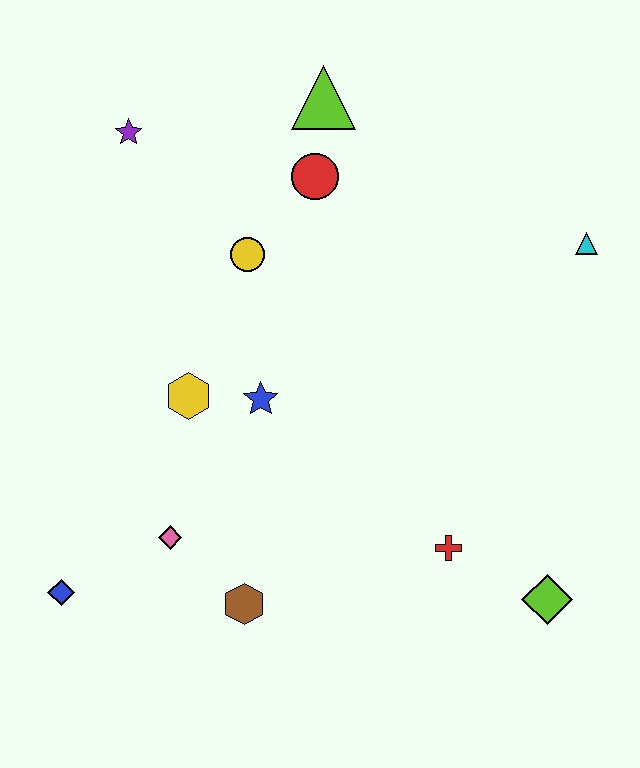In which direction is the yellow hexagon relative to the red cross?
The yellow hexagon is to the left of the red cross.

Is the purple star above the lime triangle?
No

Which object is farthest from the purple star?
The lime diamond is farthest from the purple star.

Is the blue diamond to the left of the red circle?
Yes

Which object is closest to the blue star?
The yellow hexagon is closest to the blue star.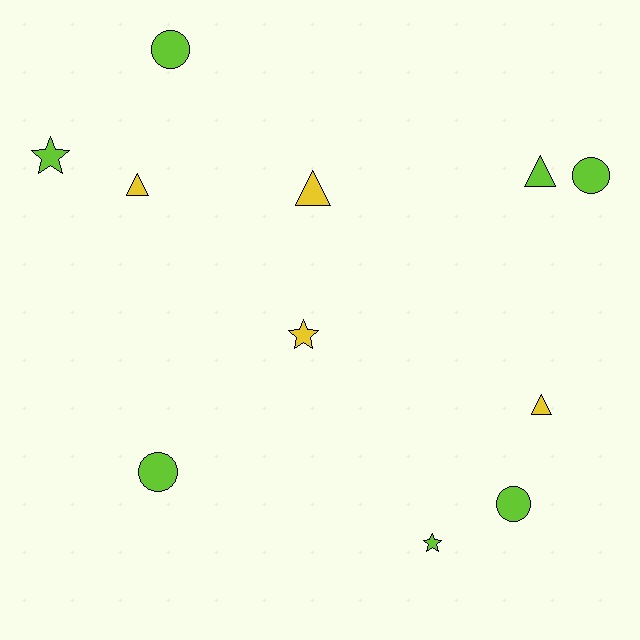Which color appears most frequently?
Lime, with 7 objects.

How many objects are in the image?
There are 11 objects.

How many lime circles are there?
There are 4 lime circles.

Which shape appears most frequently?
Triangle, with 4 objects.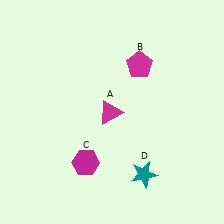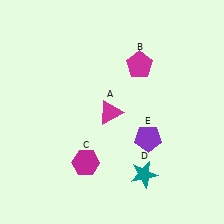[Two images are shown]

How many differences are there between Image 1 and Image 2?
There is 1 difference between the two images.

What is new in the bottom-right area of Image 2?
A purple pentagon (E) was added in the bottom-right area of Image 2.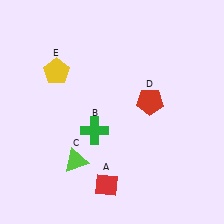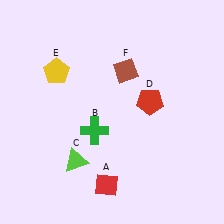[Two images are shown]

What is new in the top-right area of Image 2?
A brown diamond (F) was added in the top-right area of Image 2.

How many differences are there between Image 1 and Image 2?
There is 1 difference between the two images.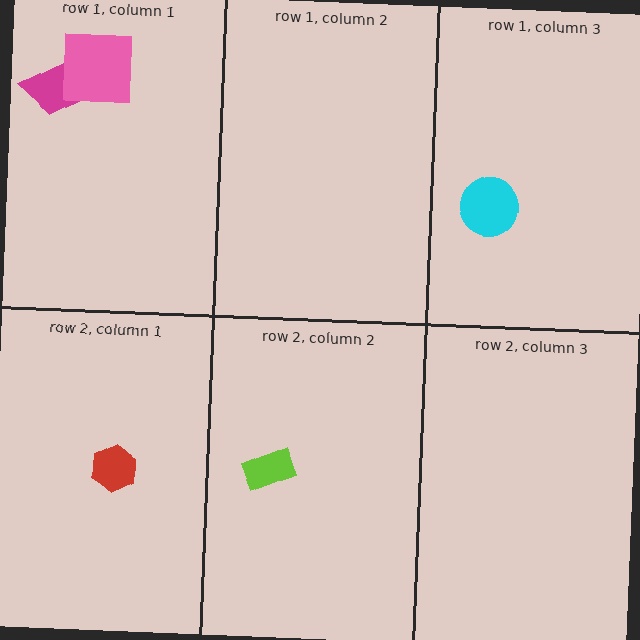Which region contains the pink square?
The row 1, column 1 region.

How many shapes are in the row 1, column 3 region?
1.